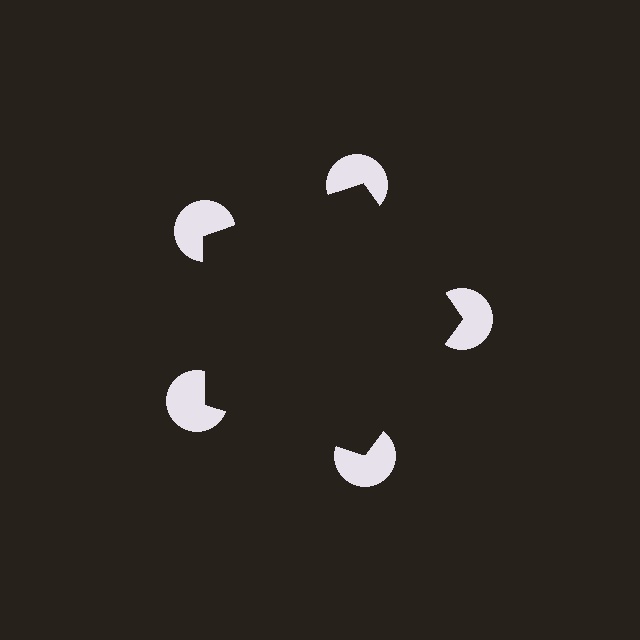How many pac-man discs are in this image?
There are 5 — one at each vertex of the illusory pentagon.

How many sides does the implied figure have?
5 sides.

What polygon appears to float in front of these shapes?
An illusory pentagon — its edges are inferred from the aligned wedge cuts in the pac-man discs, not physically drawn.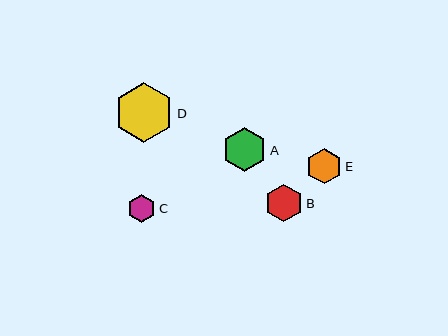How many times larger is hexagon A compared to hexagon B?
Hexagon A is approximately 1.2 times the size of hexagon B.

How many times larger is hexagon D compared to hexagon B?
Hexagon D is approximately 1.6 times the size of hexagon B.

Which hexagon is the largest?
Hexagon D is the largest with a size of approximately 60 pixels.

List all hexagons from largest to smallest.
From largest to smallest: D, A, B, E, C.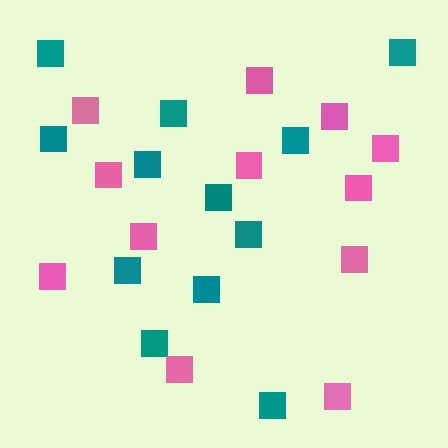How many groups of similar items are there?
There are 2 groups: one group of teal squares (12) and one group of pink squares (12).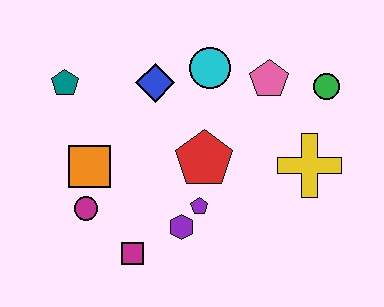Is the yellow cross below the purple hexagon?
No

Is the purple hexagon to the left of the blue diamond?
No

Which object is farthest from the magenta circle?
The green circle is farthest from the magenta circle.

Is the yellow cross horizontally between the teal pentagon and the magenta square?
No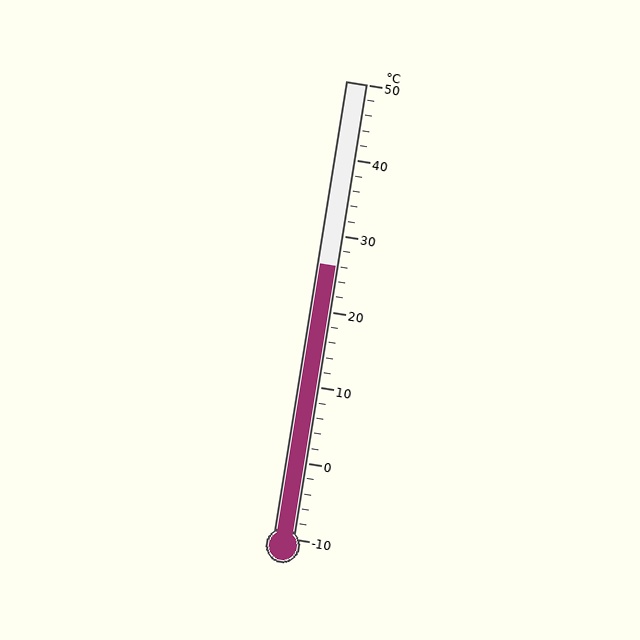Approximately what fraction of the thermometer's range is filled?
The thermometer is filled to approximately 60% of its range.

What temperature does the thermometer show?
The thermometer shows approximately 26°C.